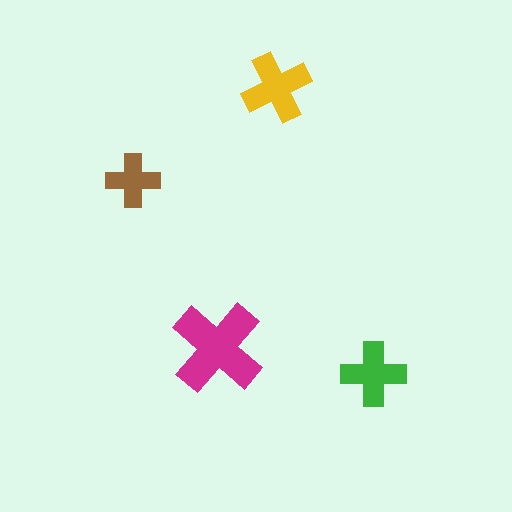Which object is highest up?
The yellow cross is topmost.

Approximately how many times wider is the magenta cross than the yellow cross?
About 1.5 times wider.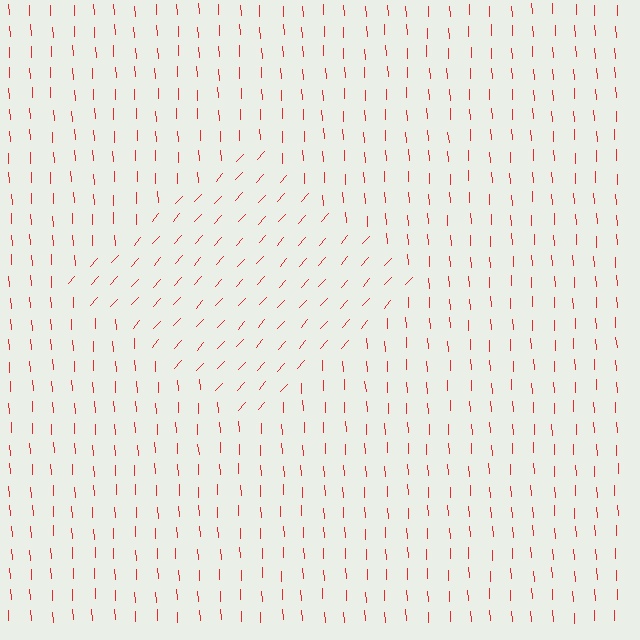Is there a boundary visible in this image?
Yes, there is a texture boundary formed by a change in line orientation.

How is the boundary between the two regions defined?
The boundary is defined purely by a change in line orientation (approximately 45 degrees difference). All lines are the same color and thickness.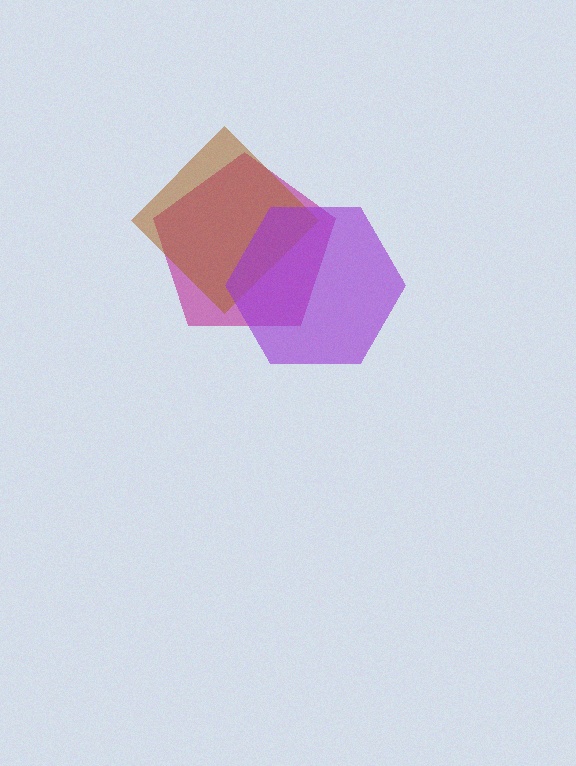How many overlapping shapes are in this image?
There are 3 overlapping shapes in the image.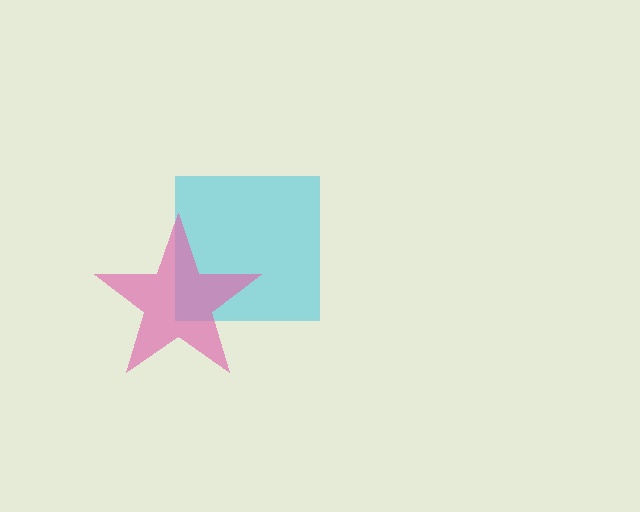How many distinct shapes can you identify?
There are 2 distinct shapes: a cyan square, a pink star.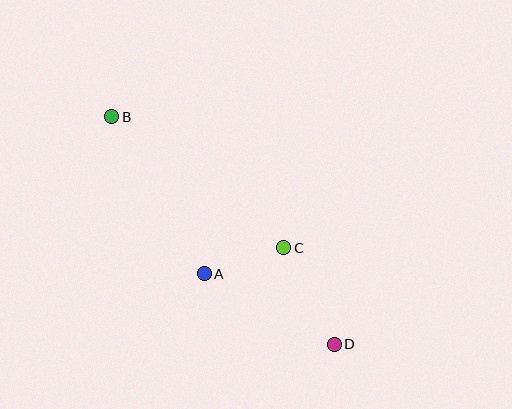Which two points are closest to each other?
Points A and C are closest to each other.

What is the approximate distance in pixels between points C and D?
The distance between C and D is approximately 109 pixels.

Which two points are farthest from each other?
Points B and D are farthest from each other.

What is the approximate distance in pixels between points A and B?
The distance between A and B is approximately 183 pixels.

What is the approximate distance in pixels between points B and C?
The distance between B and C is approximately 217 pixels.